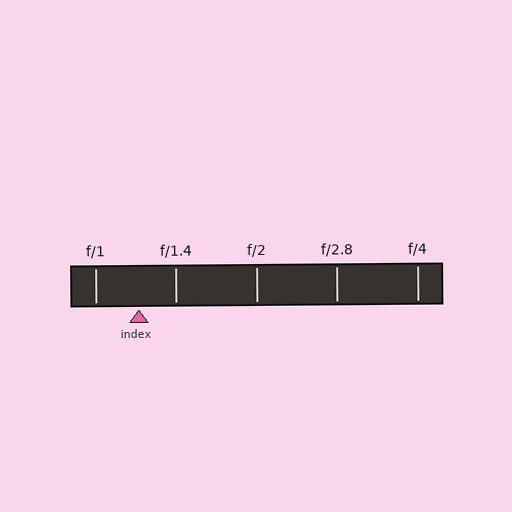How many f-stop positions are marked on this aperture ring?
There are 5 f-stop positions marked.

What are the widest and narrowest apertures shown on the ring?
The widest aperture shown is f/1 and the narrowest is f/4.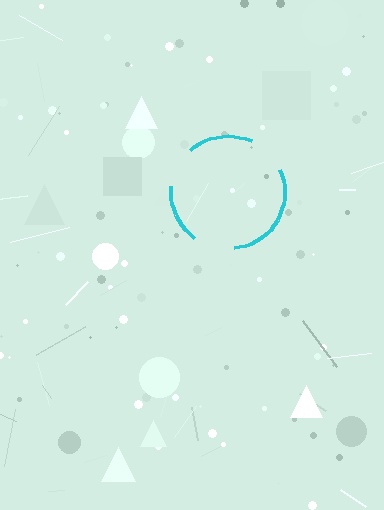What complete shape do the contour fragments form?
The contour fragments form a circle.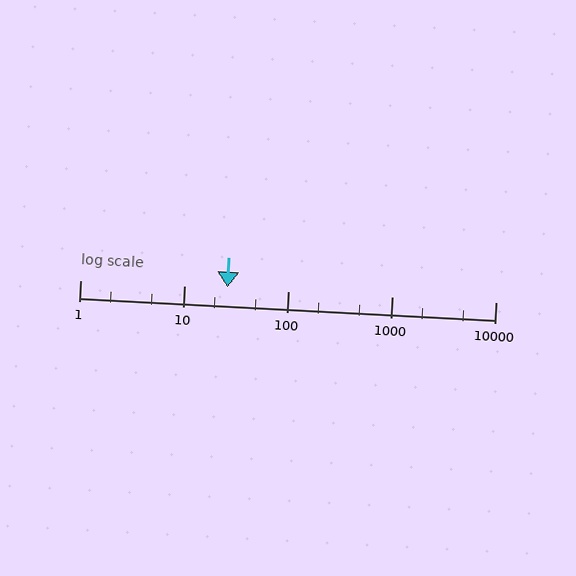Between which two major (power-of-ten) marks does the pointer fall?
The pointer is between 10 and 100.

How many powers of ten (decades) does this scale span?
The scale spans 4 decades, from 1 to 10000.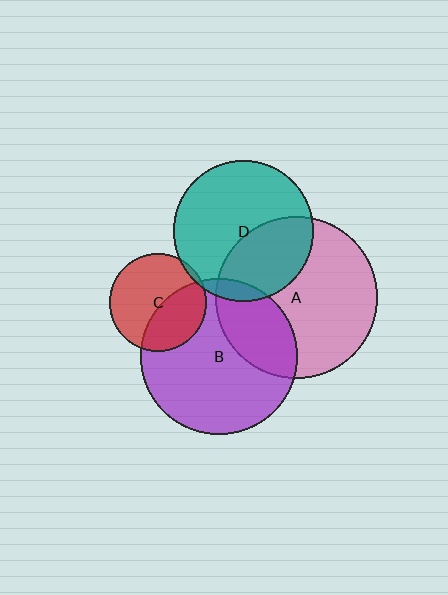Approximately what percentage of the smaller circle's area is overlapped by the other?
Approximately 5%.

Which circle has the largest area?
Circle A (pink).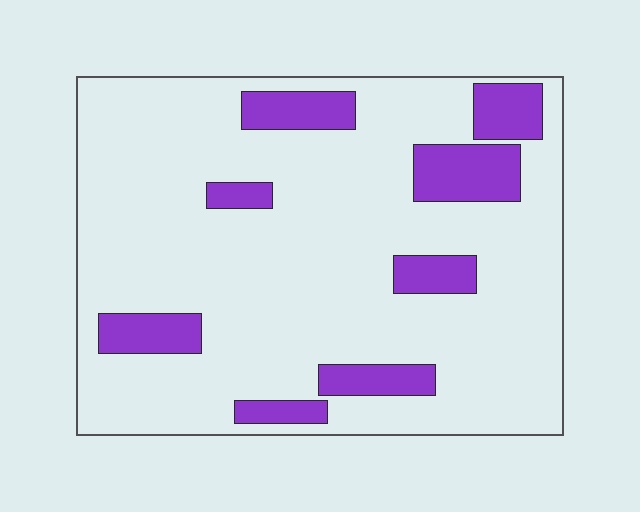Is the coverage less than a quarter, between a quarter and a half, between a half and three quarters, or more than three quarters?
Less than a quarter.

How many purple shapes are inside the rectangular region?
8.